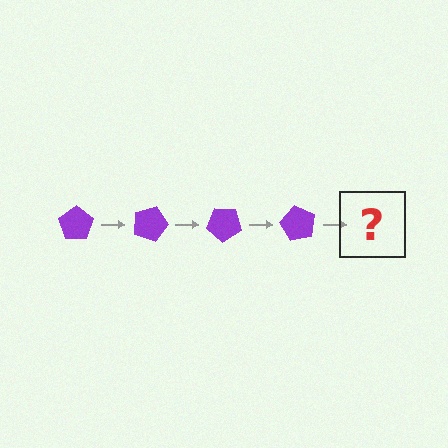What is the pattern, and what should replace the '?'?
The pattern is that the pentagon rotates 20 degrees each step. The '?' should be a purple pentagon rotated 80 degrees.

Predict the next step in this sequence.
The next step is a purple pentagon rotated 80 degrees.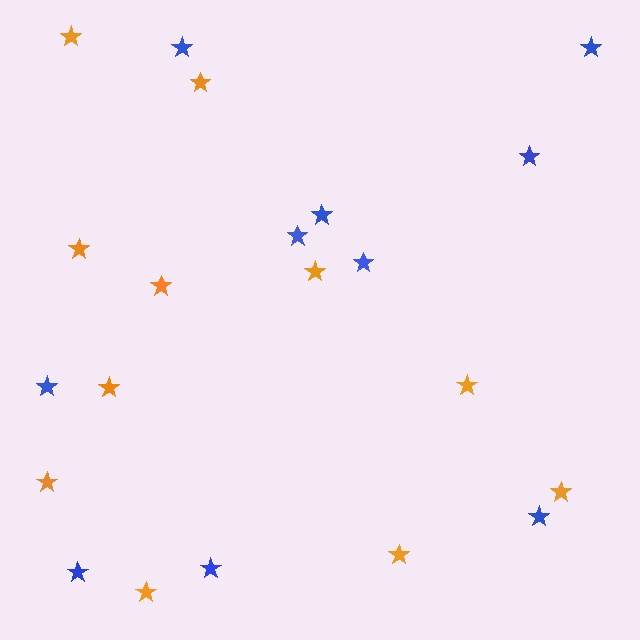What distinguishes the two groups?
There are 2 groups: one group of blue stars (10) and one group of orange stars (11).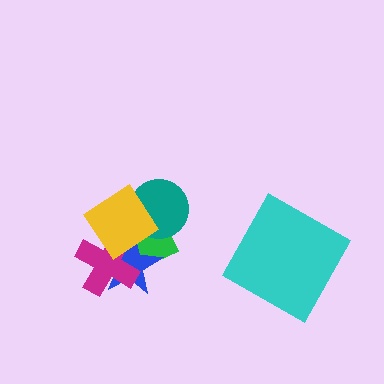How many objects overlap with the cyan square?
0 objects overlap with the cyan square.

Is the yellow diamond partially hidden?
No, no other shape covers it.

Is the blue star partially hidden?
Yes, it is partially covered by another shape.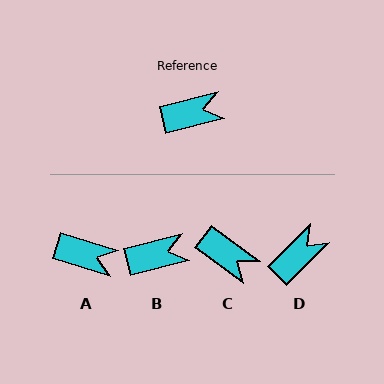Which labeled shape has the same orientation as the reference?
B.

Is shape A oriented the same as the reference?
No, it is off by about 31 degrees.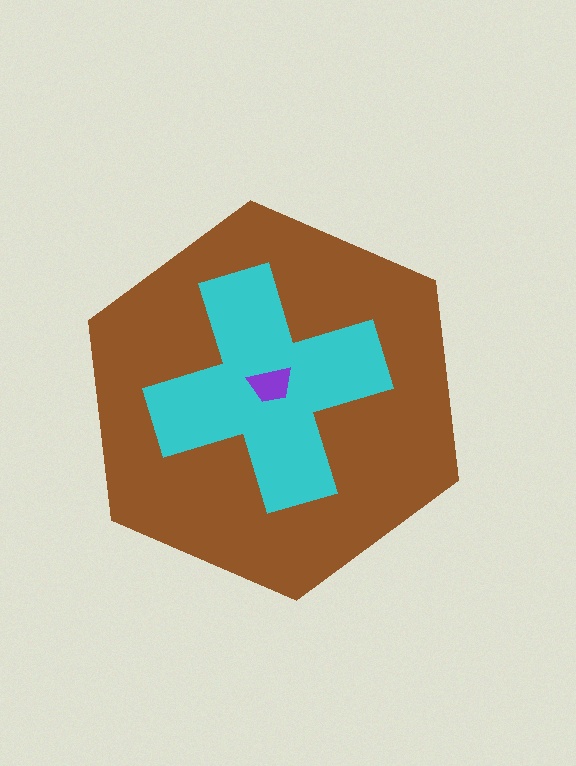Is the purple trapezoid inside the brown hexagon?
Yes.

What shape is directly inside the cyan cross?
The purple trapezoid.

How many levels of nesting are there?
3.